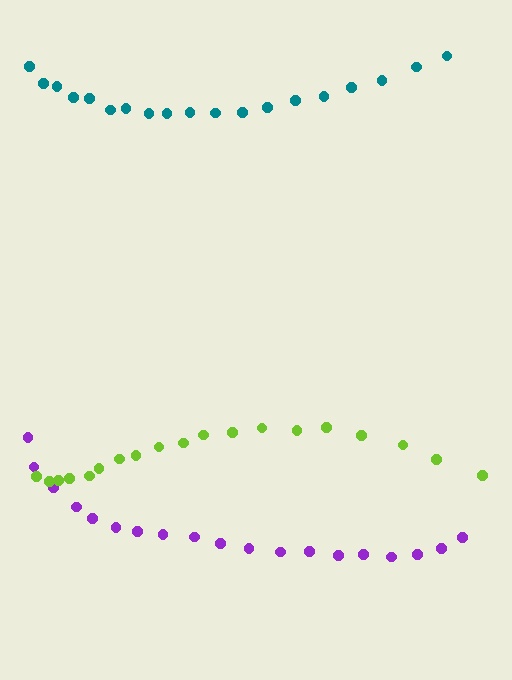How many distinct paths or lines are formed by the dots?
There are 3 distinct paths.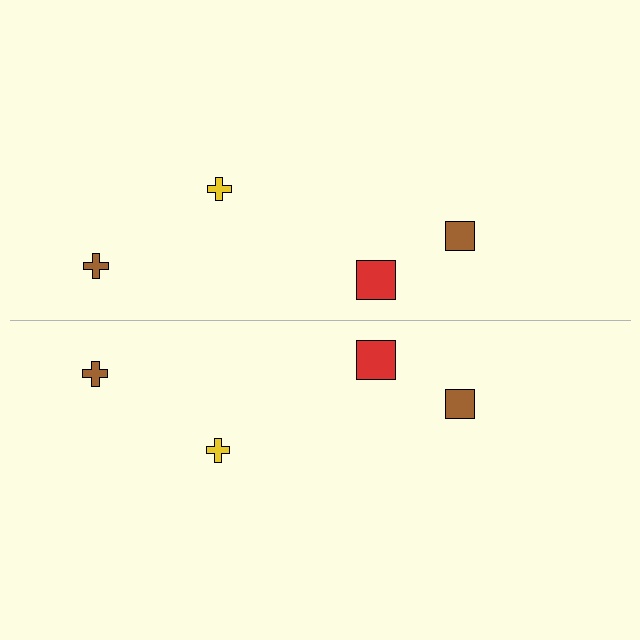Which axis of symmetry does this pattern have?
The pattern has a horizontal axis of symmetry running through the center of the image.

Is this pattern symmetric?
Yes, this pattern has bilateral (reflection) symmetry.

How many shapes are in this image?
There are 8 shapes in this image.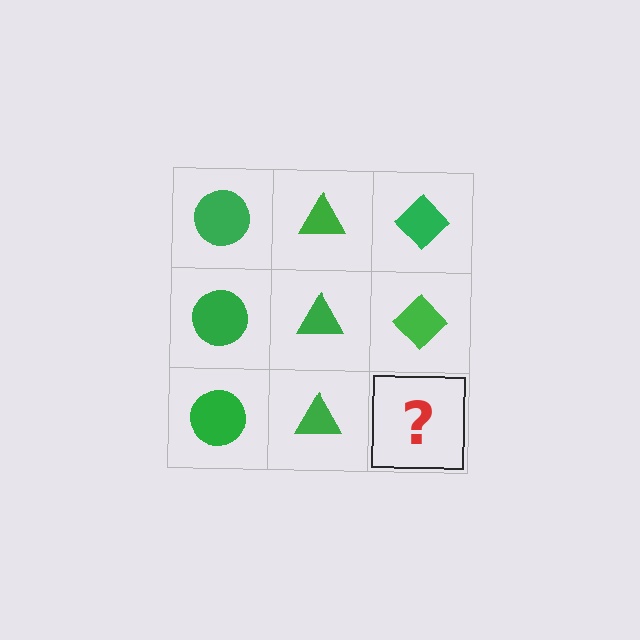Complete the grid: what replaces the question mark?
The question mark should be replaced with a green diamond.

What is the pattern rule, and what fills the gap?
The rule is that each column has a consistent shape. The gap should be filled with a green diamond.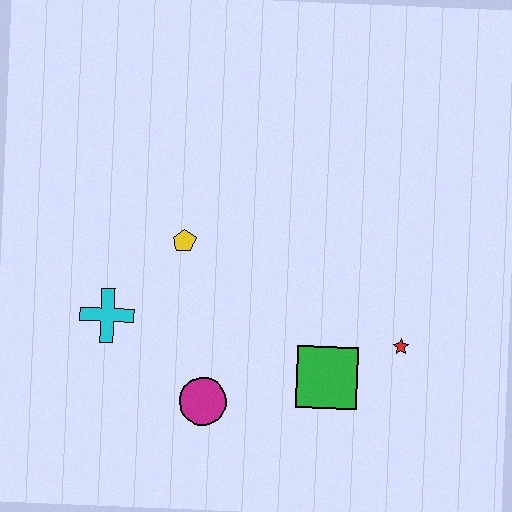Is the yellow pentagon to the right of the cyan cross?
Yes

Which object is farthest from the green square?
The cyan cross is farthest from the green square.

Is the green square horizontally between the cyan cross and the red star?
Yes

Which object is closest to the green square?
The red star is closest to the green square.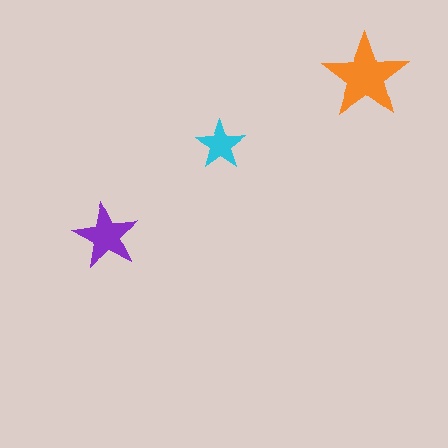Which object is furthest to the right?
The orange star is rightmost.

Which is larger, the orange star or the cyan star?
The orange one.